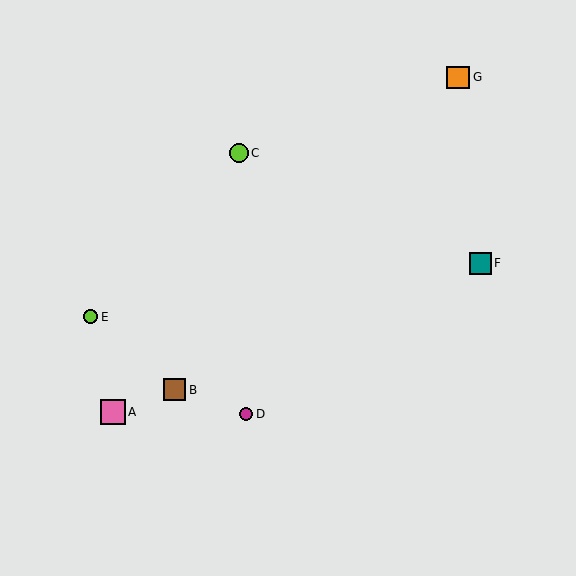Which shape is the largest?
The pink square (labeled A) is the largest.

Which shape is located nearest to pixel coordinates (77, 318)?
The lime circle (labeled E) at (91, 317) is nearest to that location.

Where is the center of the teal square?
The center of the teal square is at (480, 263).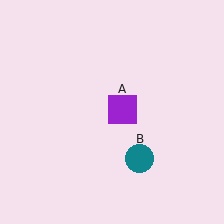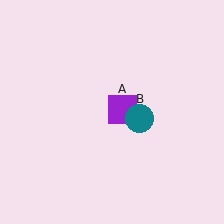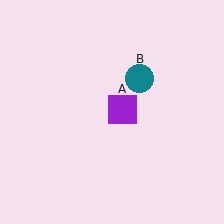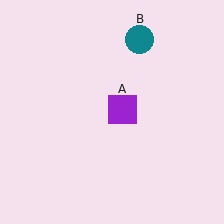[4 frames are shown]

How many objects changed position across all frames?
1 object changed position: teal circle (object B).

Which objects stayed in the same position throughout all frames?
Purple square (object A) remained stationary.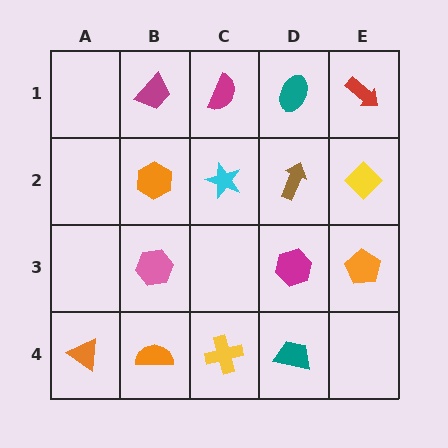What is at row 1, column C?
A magenta semicircle.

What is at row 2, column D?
A brown arrow.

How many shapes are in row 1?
4 shapes.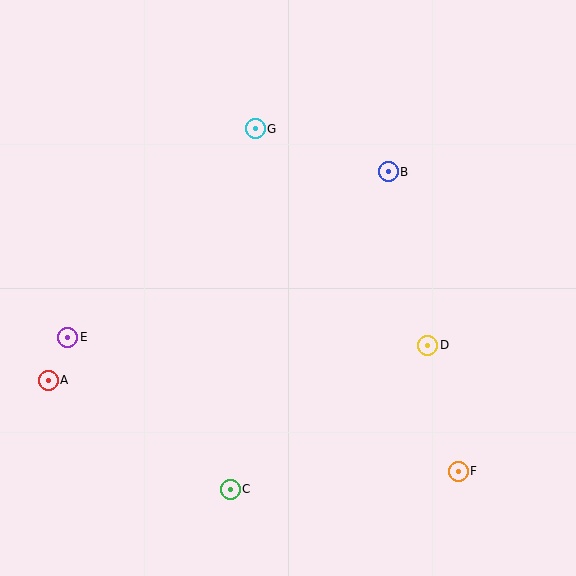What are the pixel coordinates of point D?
Point D is at (428, 345).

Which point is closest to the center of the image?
Point D at (428, 345) is closest to the center.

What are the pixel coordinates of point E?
Point E is at (68, 337).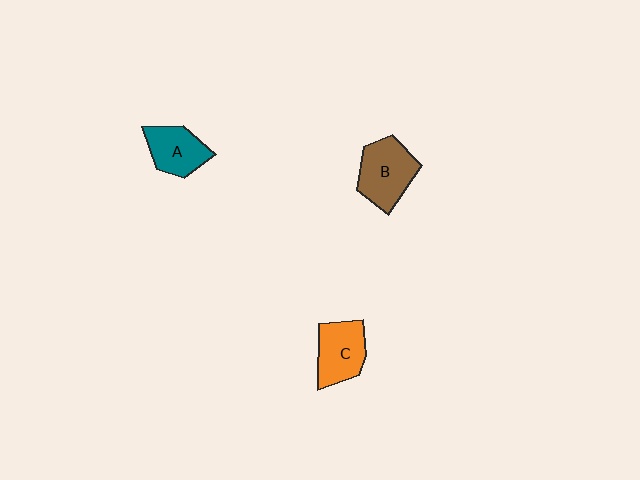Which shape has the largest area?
Shape B (brown).